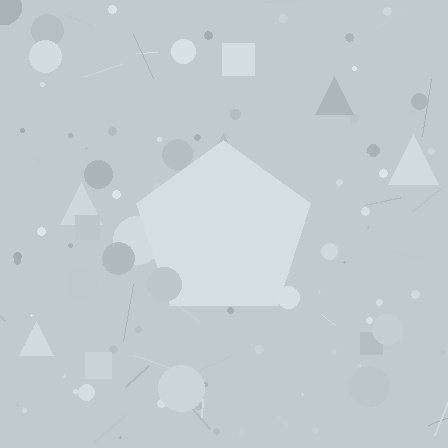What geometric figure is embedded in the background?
A pentagon is embedded in the background.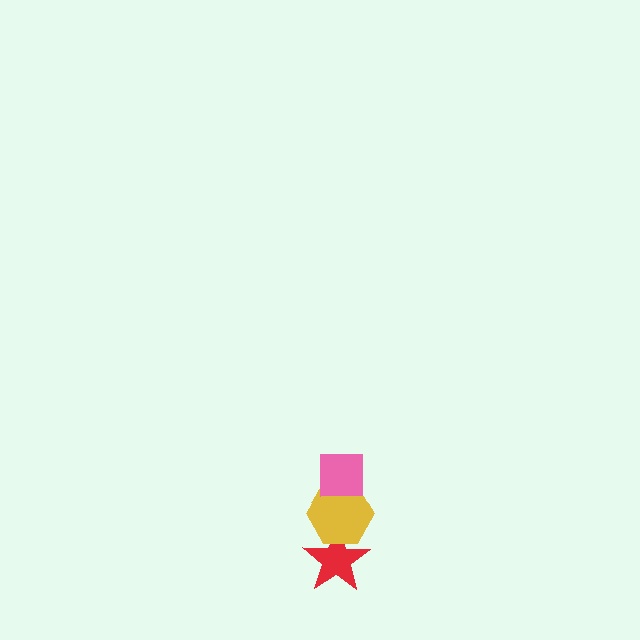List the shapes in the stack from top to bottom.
From top to bottom: the pink square, the yellow hexagon, the red star.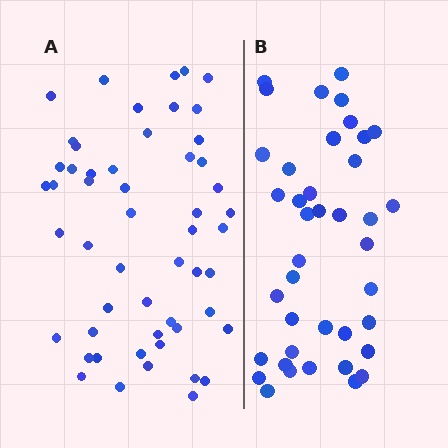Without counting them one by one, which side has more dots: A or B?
Region A (the left region) has more dots.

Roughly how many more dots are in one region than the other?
Region A has approximately 15 more dots than region B.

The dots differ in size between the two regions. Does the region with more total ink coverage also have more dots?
No. Region B has more total ink coverage because its dots are larger, but region A actually contains more individual dots. Total area can be misleading — the number of items is what matters here.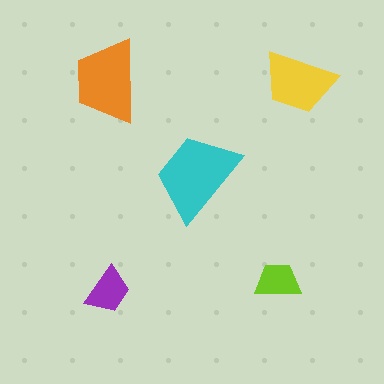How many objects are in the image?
There are 5 objects in the image.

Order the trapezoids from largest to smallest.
the cyan one, the orange one, the yellow one, the purple one, the lime one.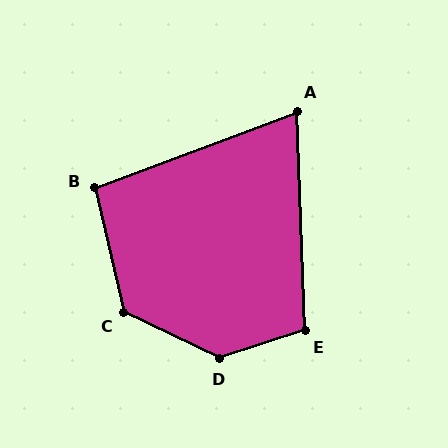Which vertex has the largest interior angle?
D, at approximately 137 degrees.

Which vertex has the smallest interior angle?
A, at approximately 72 degrees.